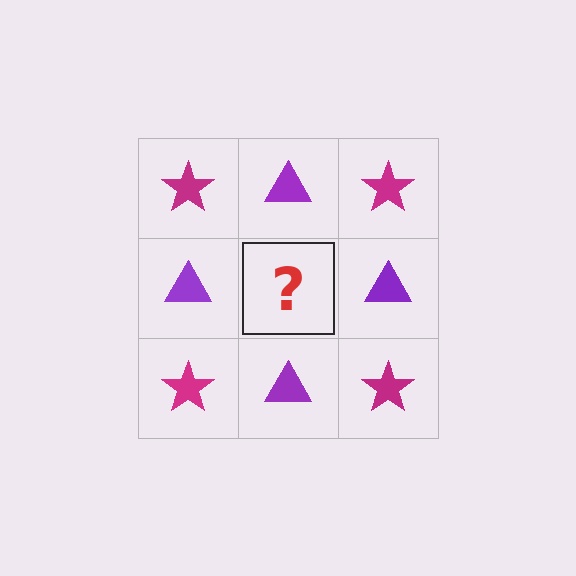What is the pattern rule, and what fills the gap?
The rule is that it alternates magenta star and purple triangle in a checkerboard pattern. The gap should be filled with a magenta star.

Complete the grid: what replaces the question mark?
The question mark should be replaced with a magenta star.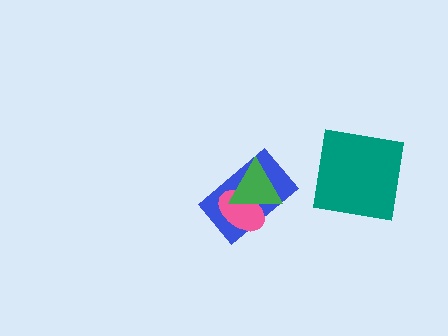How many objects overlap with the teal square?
0 objects overlap with the teal square.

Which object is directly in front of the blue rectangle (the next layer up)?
The pink ellipse is directly in front of the blue rectangle.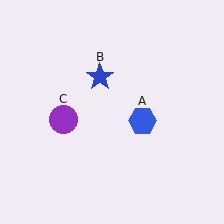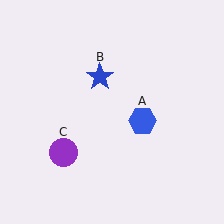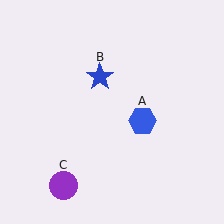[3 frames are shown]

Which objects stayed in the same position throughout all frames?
Blue hexagon (object A) and blue star (object B) remained stationary.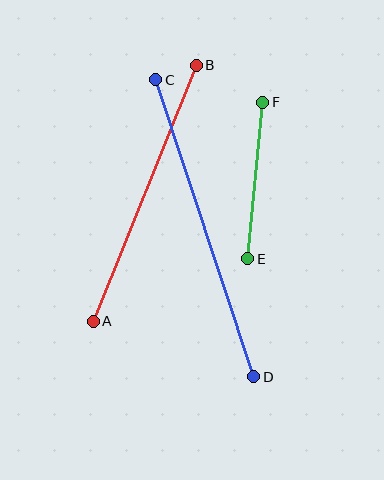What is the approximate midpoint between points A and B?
The midpoint is at approximately (145, 193) pixels.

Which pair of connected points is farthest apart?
Points C and D are farthest apart.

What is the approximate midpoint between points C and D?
The midpoint is at approximately (205, 228) pixels.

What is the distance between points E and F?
The distance is approximately 157 pixels.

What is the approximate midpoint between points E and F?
The midpoint is at approximately (255, 180) pixels.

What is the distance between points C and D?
The distance is approximately 313 pixels.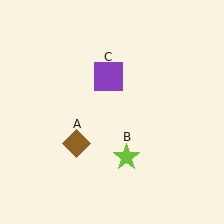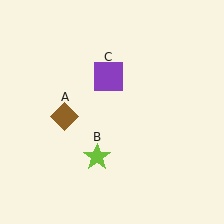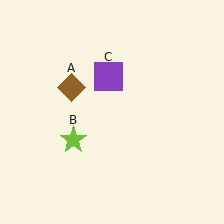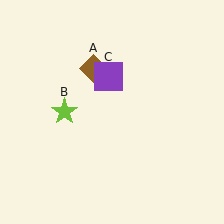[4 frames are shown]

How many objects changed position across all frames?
2 objects changed position: brown diamond (object A), lime star (object B).